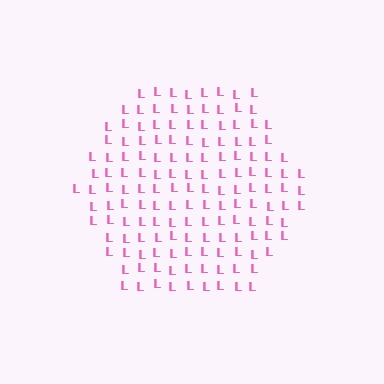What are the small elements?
The small elements are letter L's.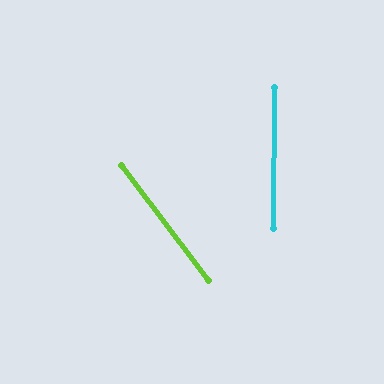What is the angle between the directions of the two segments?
Approximately 38 degrees.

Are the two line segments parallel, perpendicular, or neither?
Neither parallel nor perpendicular — they differ by about 38°.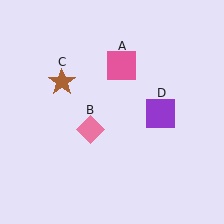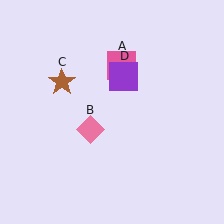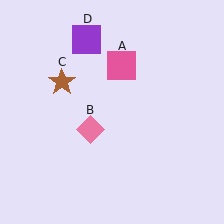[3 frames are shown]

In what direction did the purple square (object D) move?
The purple square (object D) moved up and to the left.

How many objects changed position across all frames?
1 object changed position: purple square (object D).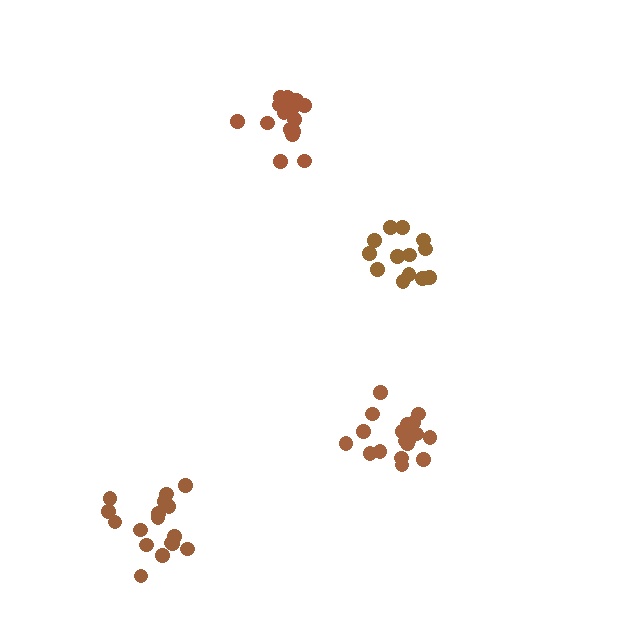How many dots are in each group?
Group 1: 19 dots, Group 2: 17 dots, Group 3: 13 dots, Group 4: 15 dots (64 total).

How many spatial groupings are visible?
There are 4 spatial groupings.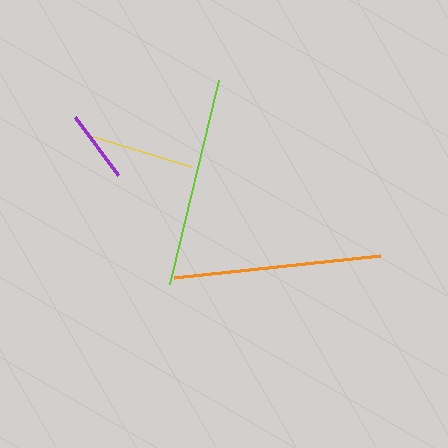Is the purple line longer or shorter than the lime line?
The lime line is longer than the purple line.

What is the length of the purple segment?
The purple segment is approximately 72 pixels long.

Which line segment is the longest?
The lime line is the longest at approximately 210 pixels.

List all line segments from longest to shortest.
From longest to shortest: lime, orange, yellow, purple.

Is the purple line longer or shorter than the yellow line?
The yellow line is longer than the purple line.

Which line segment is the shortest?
The purple line is the shortest at approximately 72 pixels.